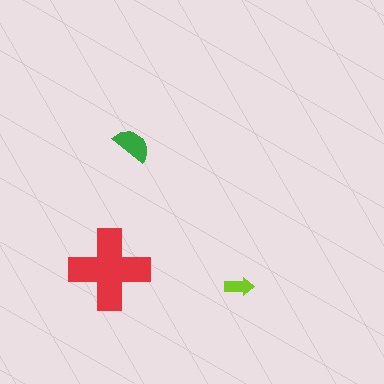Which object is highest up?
The green semicircle is topmost.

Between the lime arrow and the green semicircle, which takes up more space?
The green semicircle.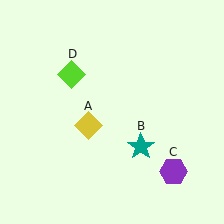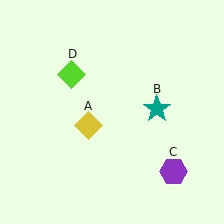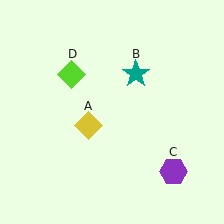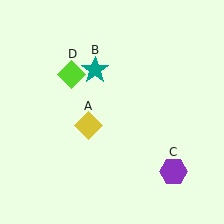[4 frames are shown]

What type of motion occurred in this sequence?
The teal star (object B) rotated counterclockwise around the center of the scene.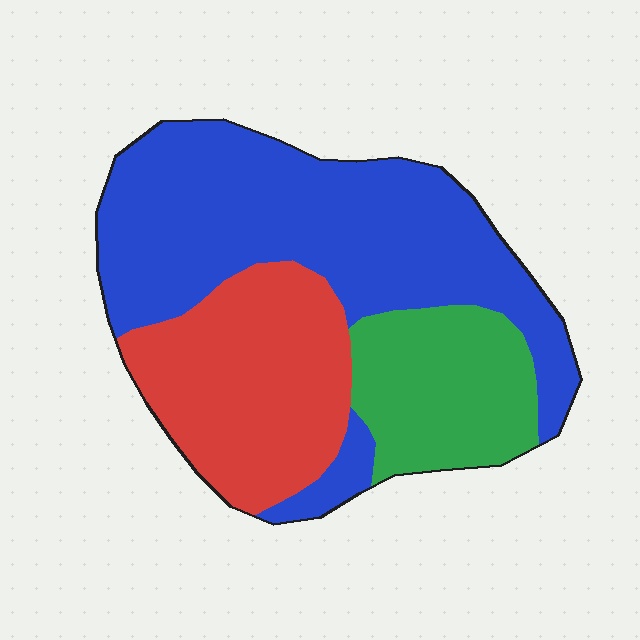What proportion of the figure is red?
Red covers 29% of the figure.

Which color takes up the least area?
Green, at roughly 20%.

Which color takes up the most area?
Blue, at roughly 50%.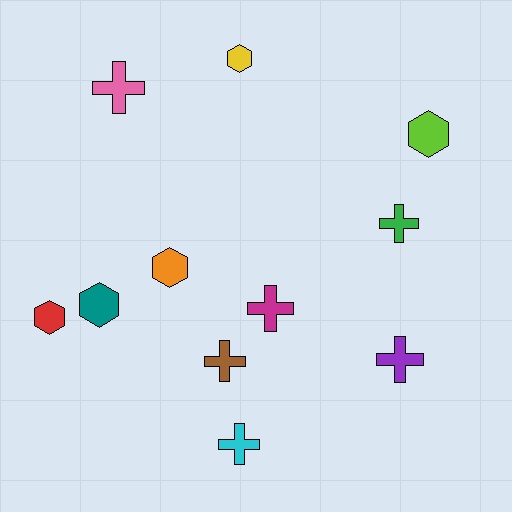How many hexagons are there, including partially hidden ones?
There are 5 hexagons.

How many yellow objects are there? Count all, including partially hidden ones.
There is 1 yellow object.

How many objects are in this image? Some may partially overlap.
There are 11 objects.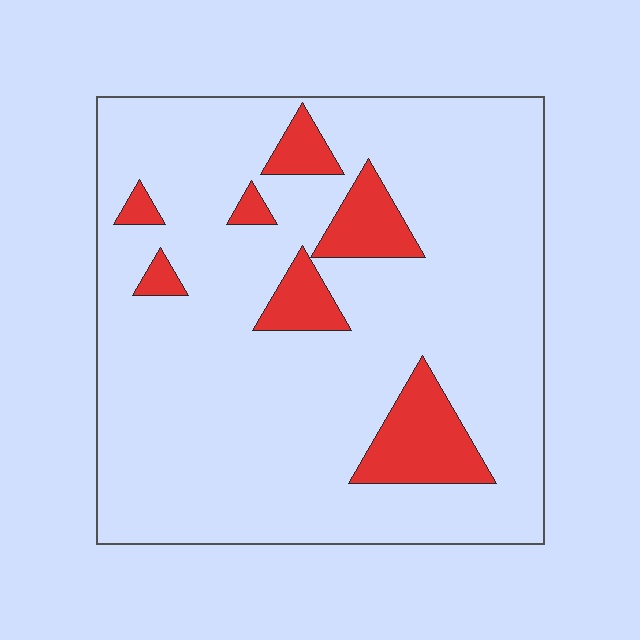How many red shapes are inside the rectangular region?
7.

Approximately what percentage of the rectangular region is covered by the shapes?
Approximately 15%.